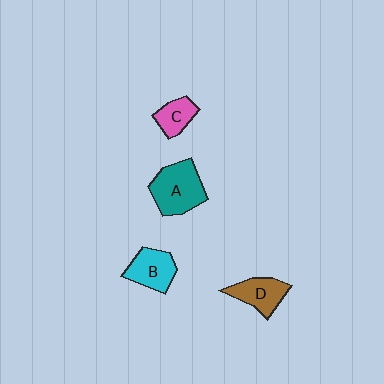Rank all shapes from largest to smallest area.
From largest to smallest: A (teal), B (cyan), D (brown), C (pink).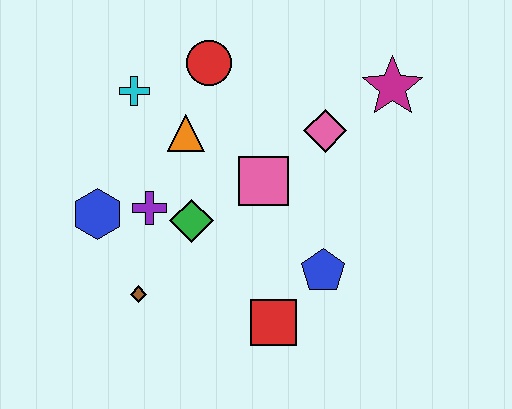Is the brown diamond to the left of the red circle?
Yes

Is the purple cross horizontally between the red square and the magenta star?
No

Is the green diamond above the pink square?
No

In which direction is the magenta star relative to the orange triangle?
The magenta star is to the right of the orange triangle.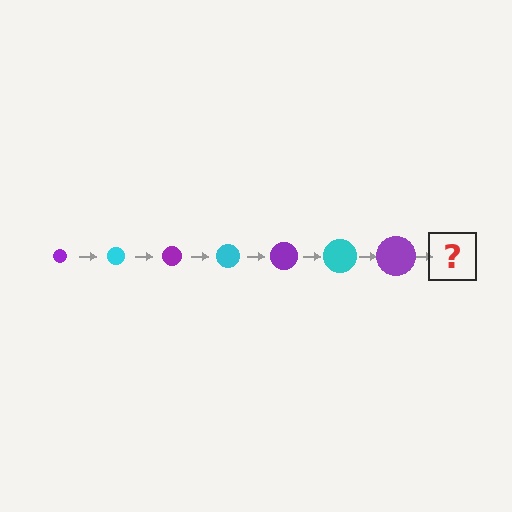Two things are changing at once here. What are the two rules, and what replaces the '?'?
The two rules are that the circle grows larger each step and the color cycles through purple and cyan. The '?' should be a cyan circle, larger than the previous one.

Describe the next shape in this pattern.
It should be a cyan circle, larger than the previous one.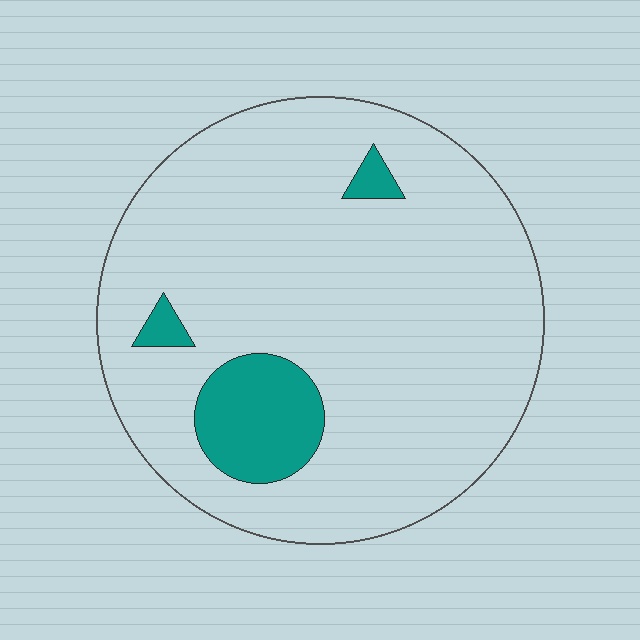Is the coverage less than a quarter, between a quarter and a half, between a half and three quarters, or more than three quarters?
Less than a quarter.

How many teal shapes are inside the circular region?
3.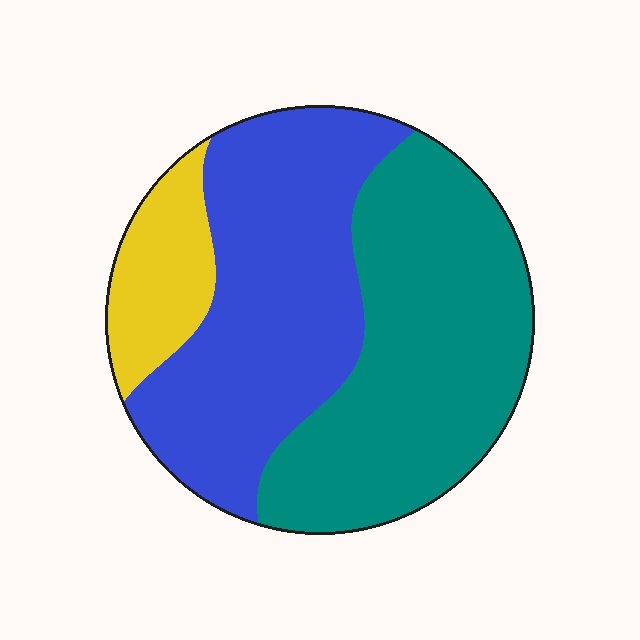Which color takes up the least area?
Yellow, at roughly 10%.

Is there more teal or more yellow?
Teal.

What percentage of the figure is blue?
Blue covers around 45% of the figure.